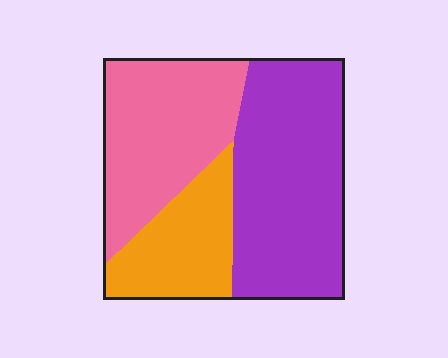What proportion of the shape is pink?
Pink takes up about one third (1/3) of the shape.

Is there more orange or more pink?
Pink.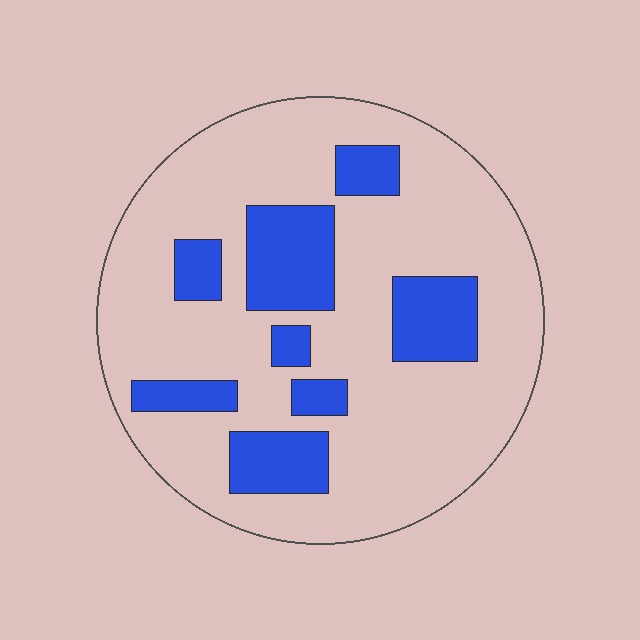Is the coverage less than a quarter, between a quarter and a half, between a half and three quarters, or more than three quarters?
Less than a quarter.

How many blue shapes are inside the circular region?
8.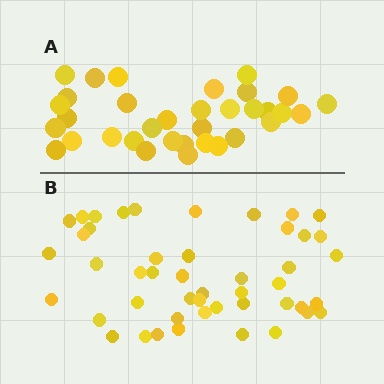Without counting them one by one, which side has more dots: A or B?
Region B (the bottom region) has more dots.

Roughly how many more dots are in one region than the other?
Region B has approximately 15 more dots than region A.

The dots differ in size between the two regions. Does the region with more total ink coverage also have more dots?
No. Region A has more total ink coverage because its dots are larger, but region B actually contains more individual dots. Total area can be misleading — the number of items is what matters here.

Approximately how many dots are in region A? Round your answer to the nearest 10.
About 30 dots. (The exact count is 34, which rounds to 30.)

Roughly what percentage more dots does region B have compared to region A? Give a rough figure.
About 40% more.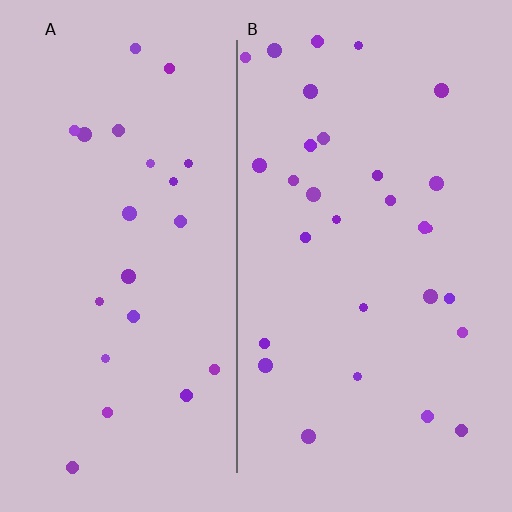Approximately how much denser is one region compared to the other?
Approximately 1.3× — region B over region A.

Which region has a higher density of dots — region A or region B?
B (the right).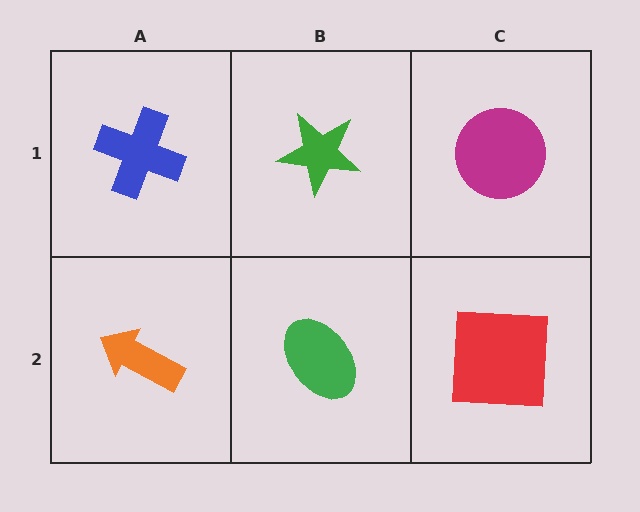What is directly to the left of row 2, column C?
A green ellipse.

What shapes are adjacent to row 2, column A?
A blue cross (row 1, column A), a green ellipse (row 2, column B).